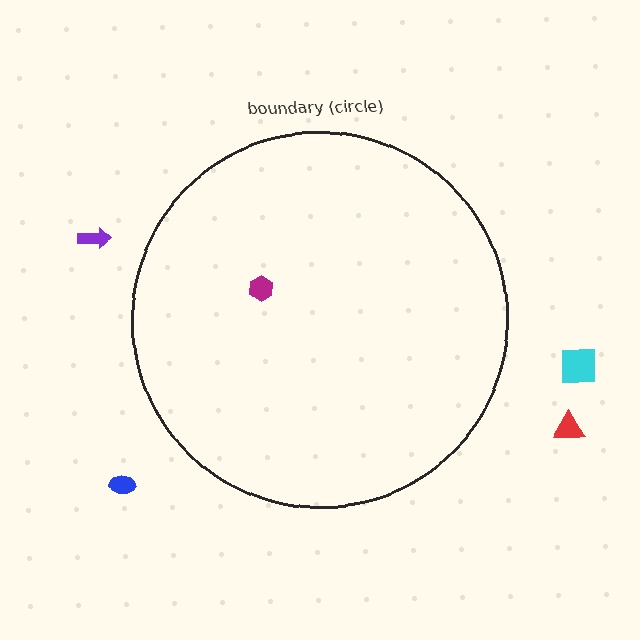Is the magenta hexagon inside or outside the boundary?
Inside.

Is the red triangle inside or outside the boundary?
Outside.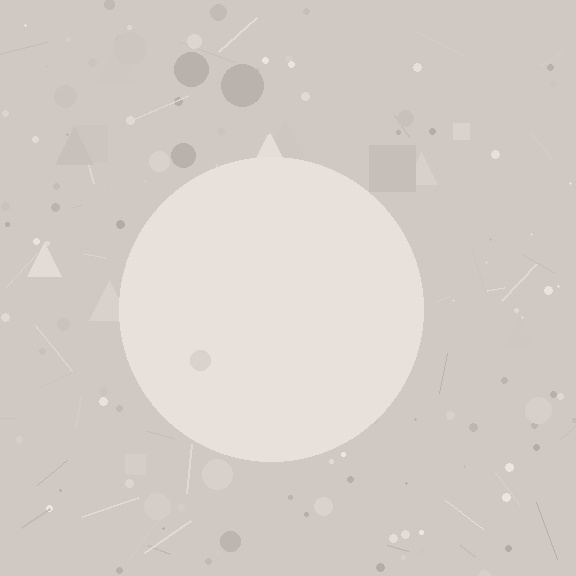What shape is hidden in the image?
A circle is hidden in the image.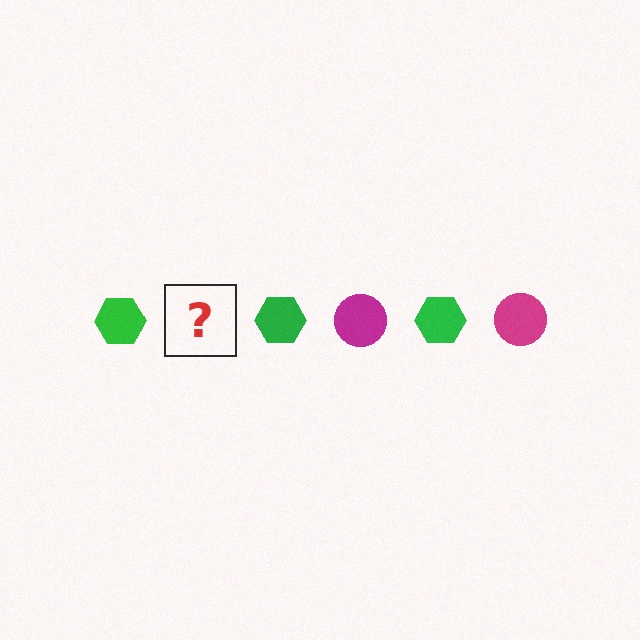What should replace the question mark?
The question mark should be replaced with a magenta circle.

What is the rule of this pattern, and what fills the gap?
The rule is that the pattern alternates between green hexagon and magenta circle. The gap should be filled with a magenta circle.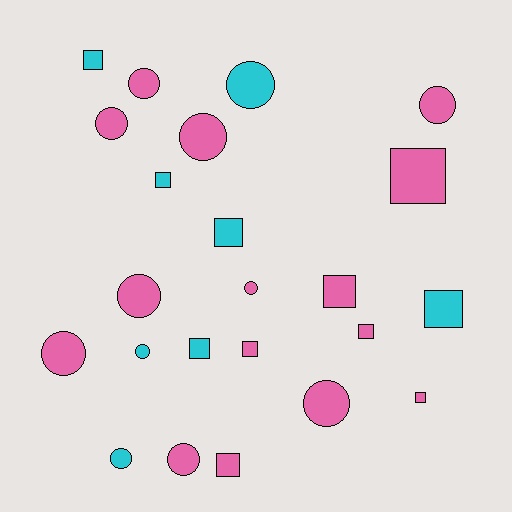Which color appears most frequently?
Pink, with 15 objects.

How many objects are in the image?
There are 23 objects.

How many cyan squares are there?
There are 5 cyan squares.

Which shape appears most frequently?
Circle, with 12 objects.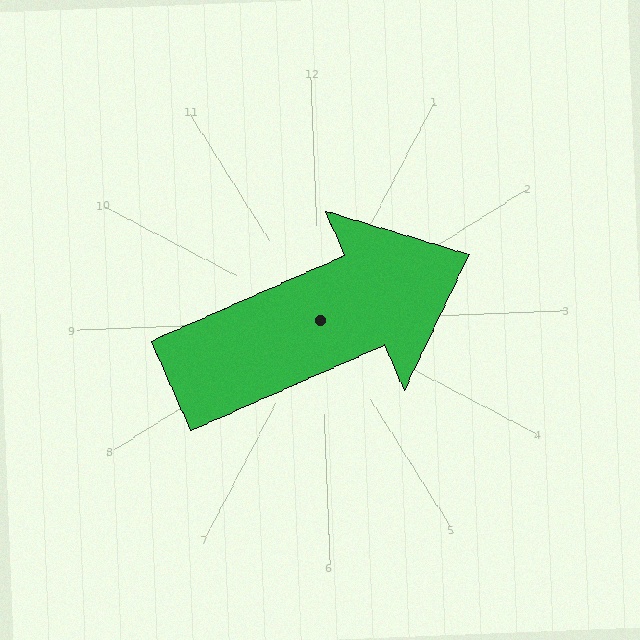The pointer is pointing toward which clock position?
Roughly 2 o'clock.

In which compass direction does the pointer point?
East.